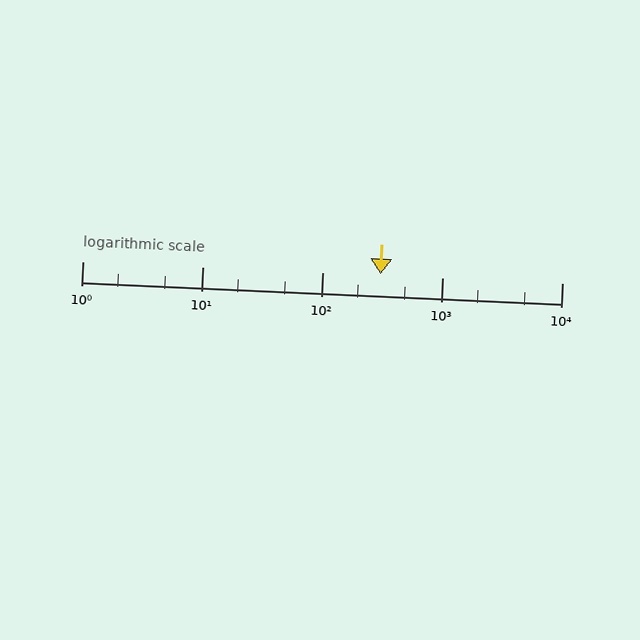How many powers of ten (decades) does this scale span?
The scale spans 4 decades, from 1 to 10000.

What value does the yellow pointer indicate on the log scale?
The pointer indicates approximately 310.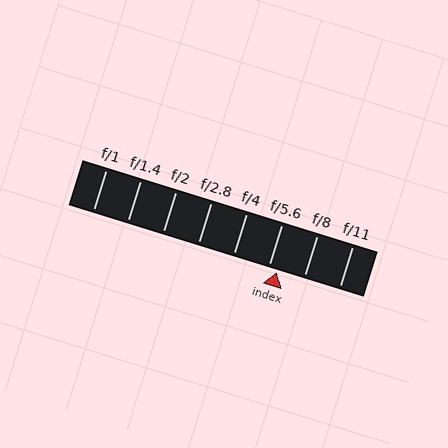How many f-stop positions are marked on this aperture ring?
There are 8 f-stop positions marked.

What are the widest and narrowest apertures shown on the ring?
The widest aperture shown is f/1 and the narrowest is f/11.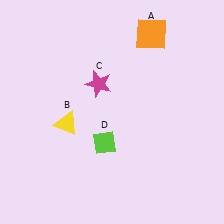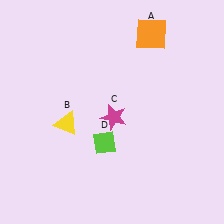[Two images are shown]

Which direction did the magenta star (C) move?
The magenta star (C) moved down.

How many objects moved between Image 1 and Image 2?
1 object moved between the two images.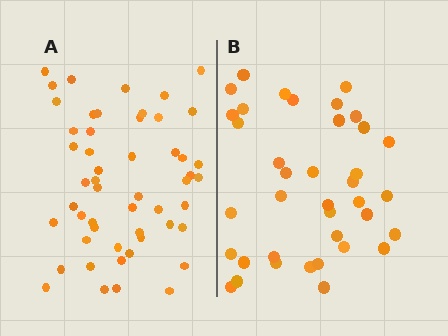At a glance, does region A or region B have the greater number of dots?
Region A (the left region) has more dots.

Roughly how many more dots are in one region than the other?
Region A has approximately 15 more dots than region B.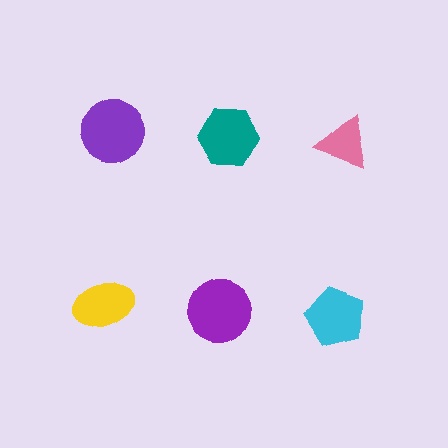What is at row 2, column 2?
A purple circle.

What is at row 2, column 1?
A yellow ellipse.